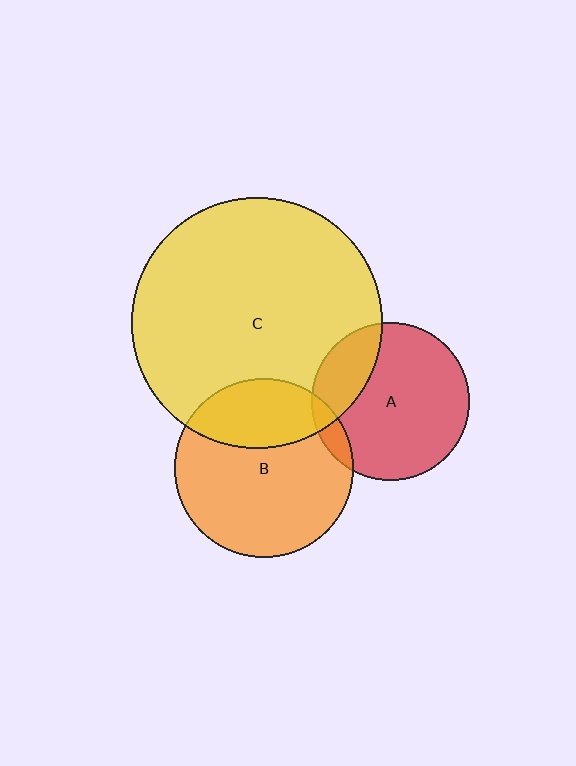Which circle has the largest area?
Circle C (yellow).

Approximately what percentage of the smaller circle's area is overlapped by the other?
Approximately 30%.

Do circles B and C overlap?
Yes.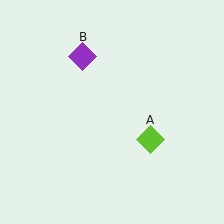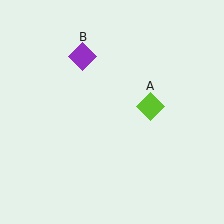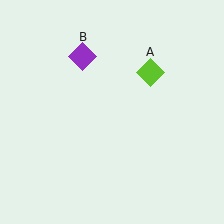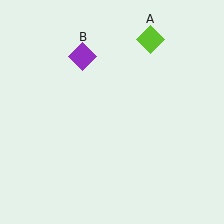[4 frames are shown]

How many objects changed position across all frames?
1 object changed position: lime diamond (object A).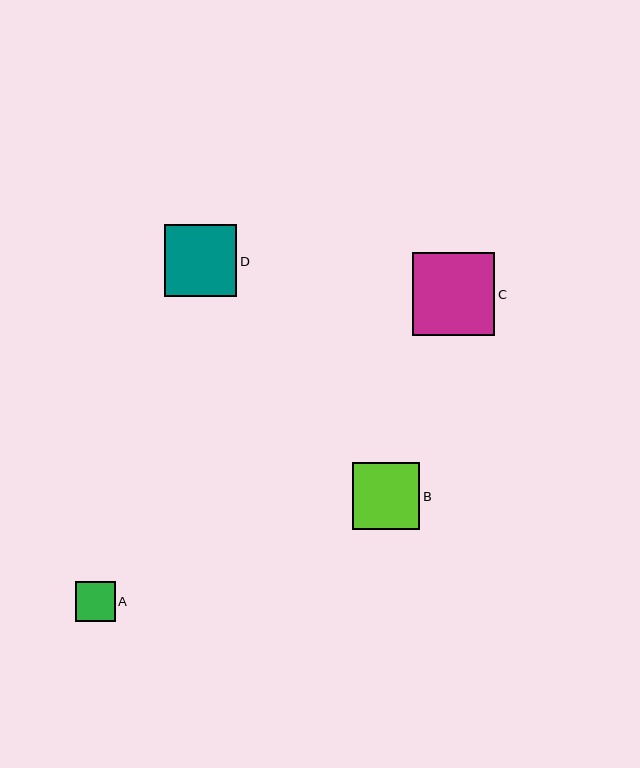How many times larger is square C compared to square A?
Square C is approximately 2.1 times the size of square A.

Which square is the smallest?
Square A is the smallest with a size of approximately 40 pixels.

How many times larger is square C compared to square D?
Square C is approximately 1.1 times the size of square D.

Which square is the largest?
Square C is the largest with a size of approximately 82 pixels.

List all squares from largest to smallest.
From largest to smallest: C, D, B, A.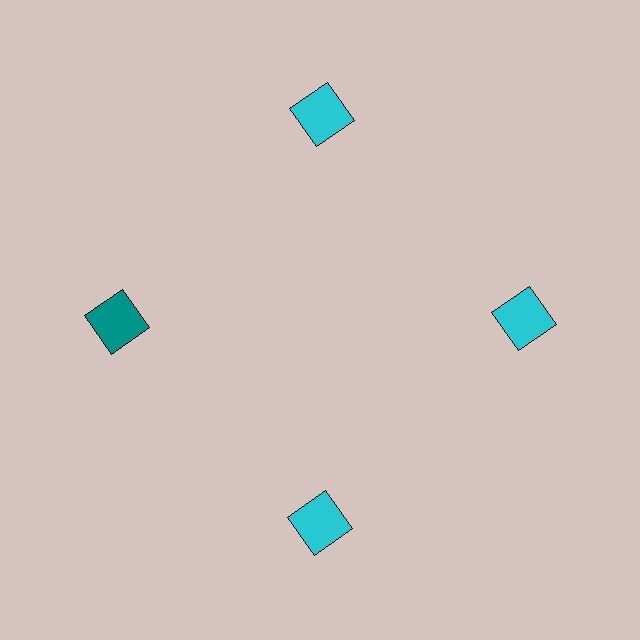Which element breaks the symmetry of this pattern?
The teal square at roughly the 9 o'clock position breaks the symmetry. All other shapes are cyan squares.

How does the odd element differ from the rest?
It has a different color: teal instead of cyan.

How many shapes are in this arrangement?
There are 4 shapes arranged in a ring pattern.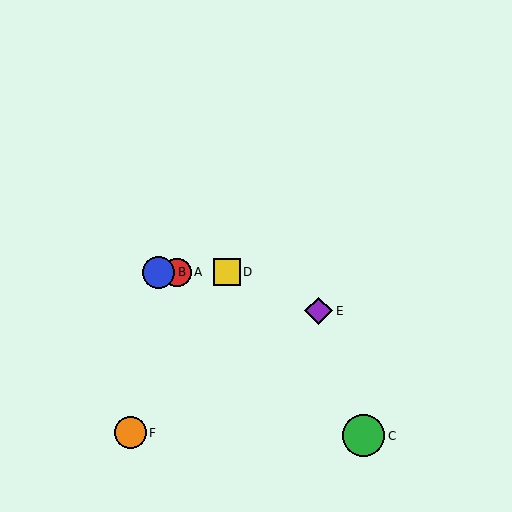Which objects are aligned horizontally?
Objects A, B, D are aligned horizontally.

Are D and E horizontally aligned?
No, D is at y≈272 and E is at y≈311.